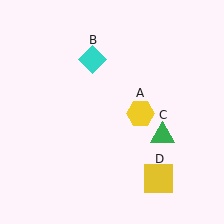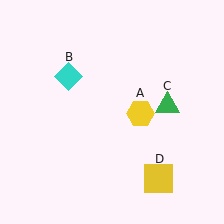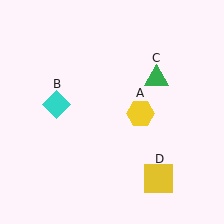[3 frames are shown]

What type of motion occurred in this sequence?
The cyan diamond (object B), green triangle (object C) rotated counterclockwise around the center of the scene.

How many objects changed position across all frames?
2 objects changed position: cyan diamond (object B), green triangle (object C).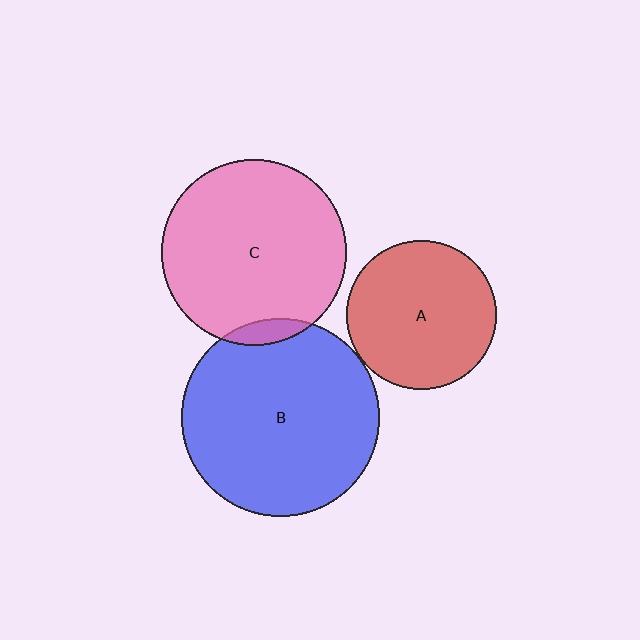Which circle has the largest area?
Circle B (blue).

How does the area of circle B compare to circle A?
Approximately 1.7 times.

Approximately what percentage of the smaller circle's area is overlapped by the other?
Approximately 5%.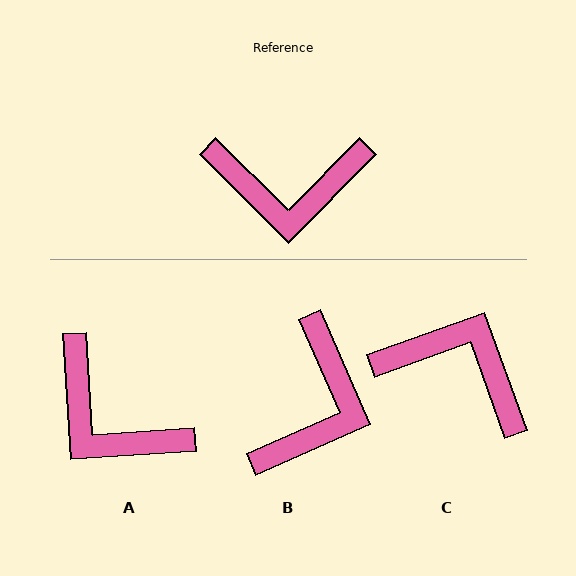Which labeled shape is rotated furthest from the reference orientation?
C, about 155 degrees away.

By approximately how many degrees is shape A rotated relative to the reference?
Approximately 41 degrees clockwise.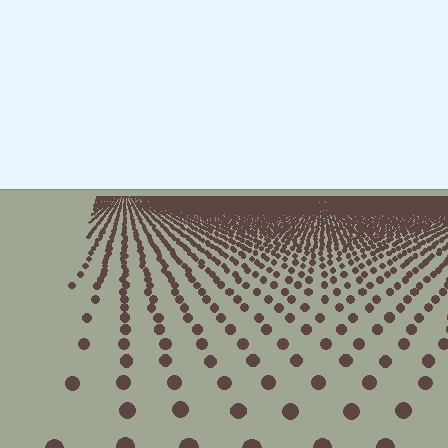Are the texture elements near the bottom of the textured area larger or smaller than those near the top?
Larger. Near the bottom, elements are closer to the viewer and appear at a bigger on-screen size.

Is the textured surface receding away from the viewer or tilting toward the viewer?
The surface is receding away from the viewer. Texture elements get smaller and denser toward the top.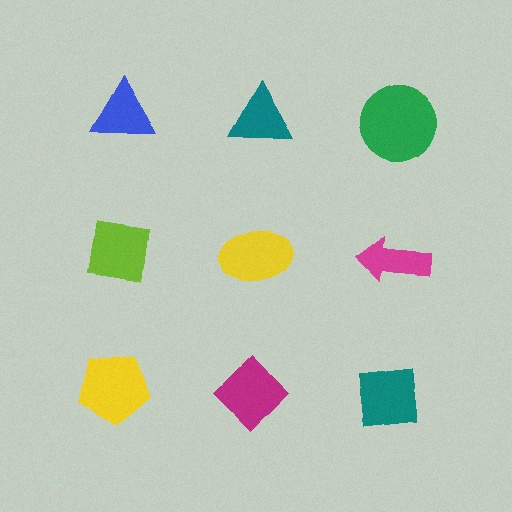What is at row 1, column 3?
A green circle.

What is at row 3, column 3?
A teal square.